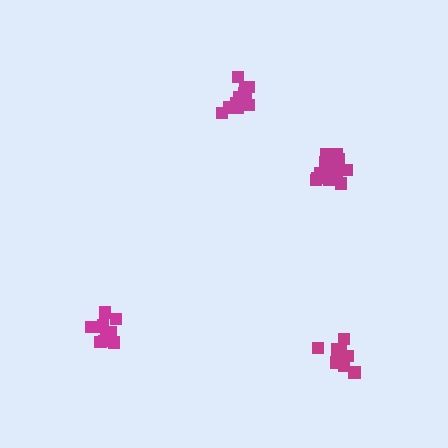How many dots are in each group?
Group 1: 14 dots, Group 2: 11 dots, Group 3: 11 dots, Group 4: 16 dots (52 total).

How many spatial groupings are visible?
There are 4 spatial groupings.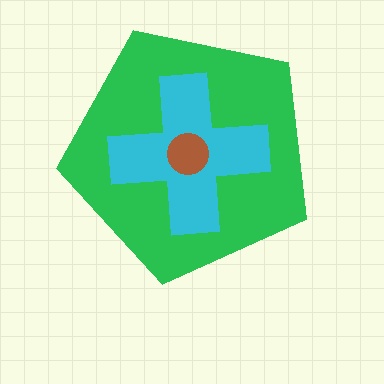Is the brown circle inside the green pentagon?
Yes.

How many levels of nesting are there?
3.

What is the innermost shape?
The brown circle.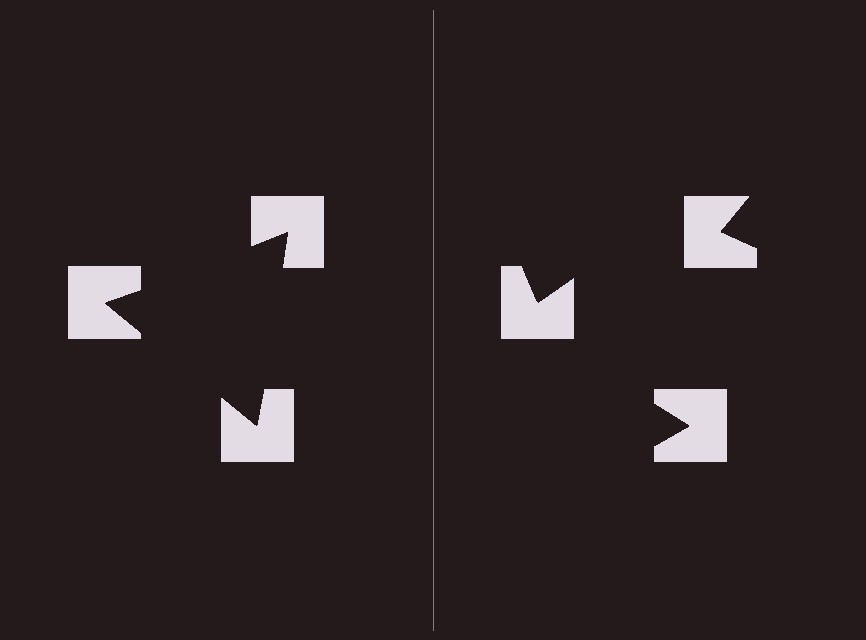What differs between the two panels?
The notched squares are positioned identically on both sides; only the wedge orientations differ. On the left they align to a triangle; on the right they are misaligned.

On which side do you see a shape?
An illusory triangle appears on the left side. On the right side the wedge cuts are rotated, so no coherent shape forms.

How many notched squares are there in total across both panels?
6 — 3 on each side.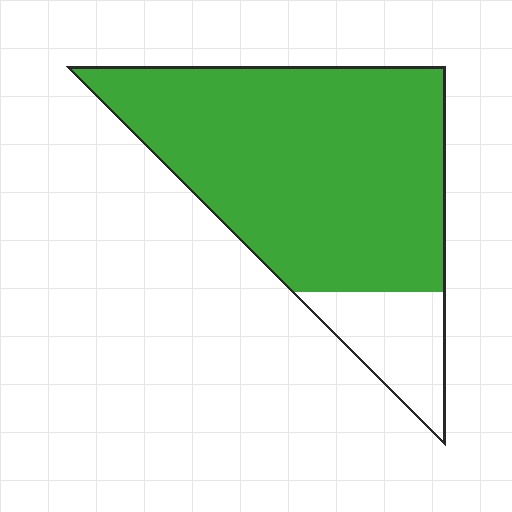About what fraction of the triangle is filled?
About five sixths (5/6).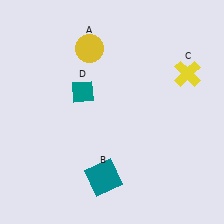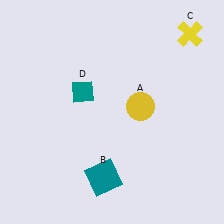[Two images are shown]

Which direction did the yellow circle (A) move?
The yellow circle (A) moved down.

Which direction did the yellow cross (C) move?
The yellow cross (C) moved up.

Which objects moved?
The objects that moved are: the yellow circle (A), the yellow cross (C).